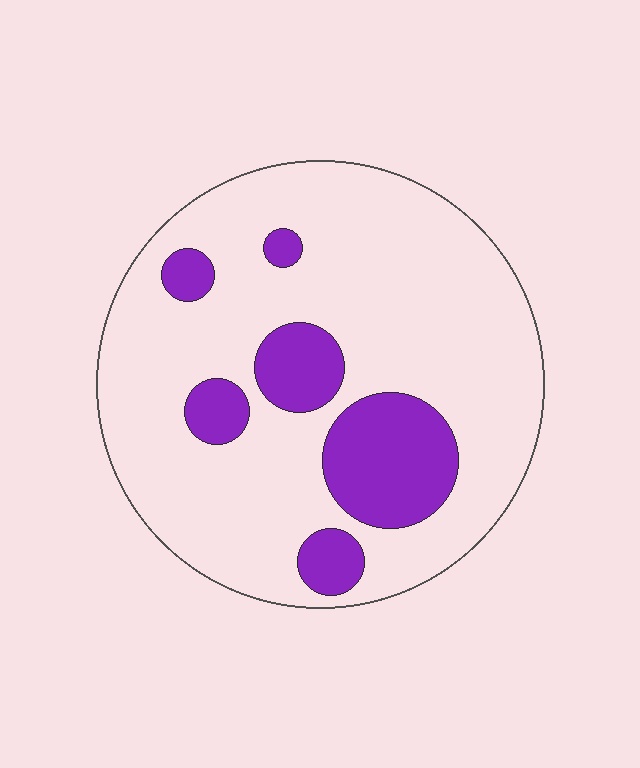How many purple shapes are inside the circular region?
6.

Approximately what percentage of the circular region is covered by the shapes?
Approximately 20%.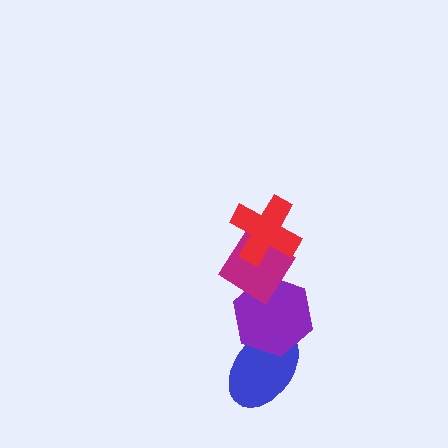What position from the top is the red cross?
The red cross is 1st from the top.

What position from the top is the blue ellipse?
The blue ellipse is 4th from the top.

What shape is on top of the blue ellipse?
The purple hexagon is on top of the blue ellipse.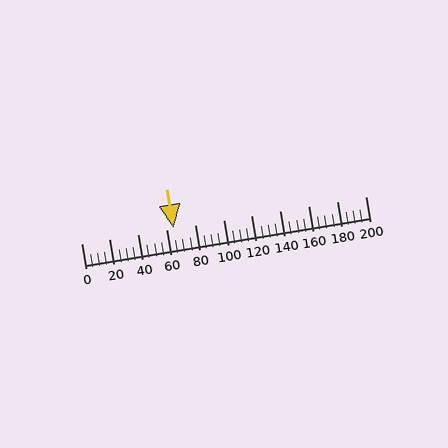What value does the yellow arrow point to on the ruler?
The yellow arrow points to approximately 65.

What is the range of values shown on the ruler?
The ruler shows values from 0 to 200.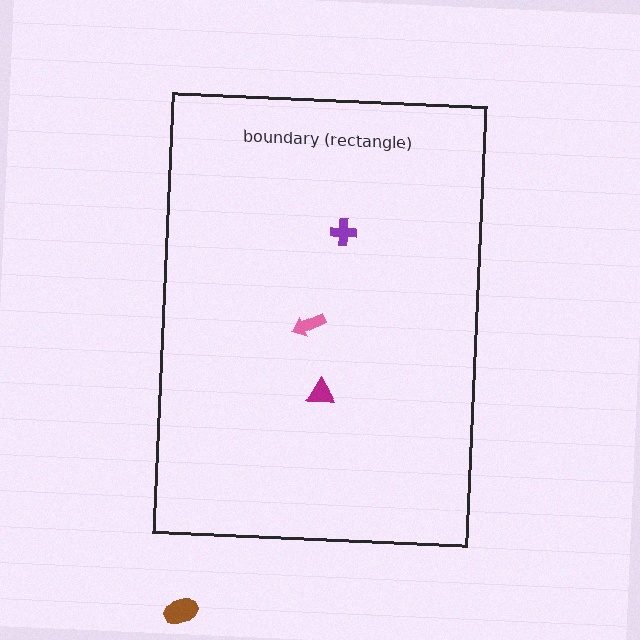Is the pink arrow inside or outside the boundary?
Inside.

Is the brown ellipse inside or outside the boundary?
Outside.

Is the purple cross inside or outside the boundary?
Inside.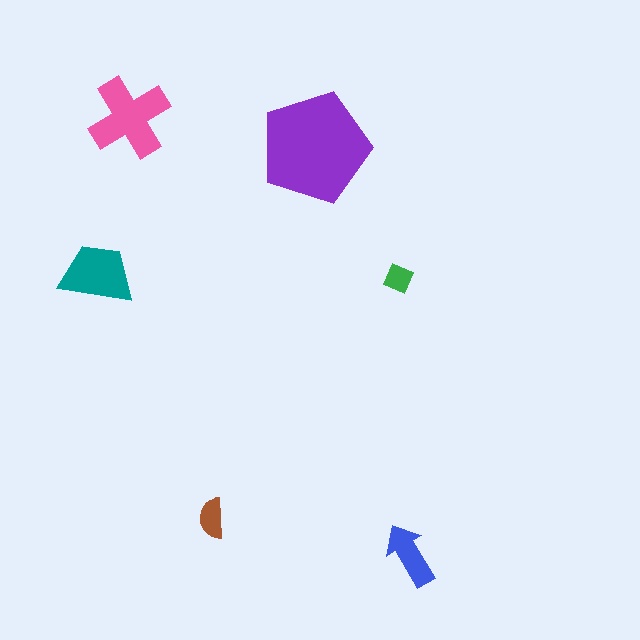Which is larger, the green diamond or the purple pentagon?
The purple pentagon.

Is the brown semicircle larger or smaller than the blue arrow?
Smaller.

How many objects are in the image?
There are 6 objects in the image.